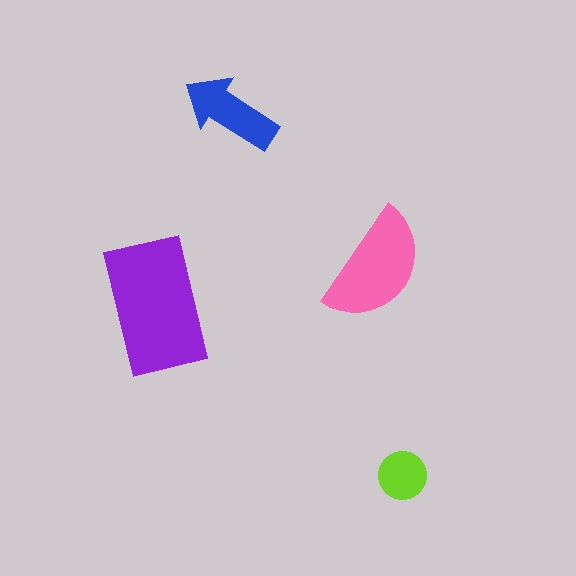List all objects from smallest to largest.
The lime circle, the blue arrow, the pink semicircle, the purple rectangle.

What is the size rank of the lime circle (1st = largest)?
4th.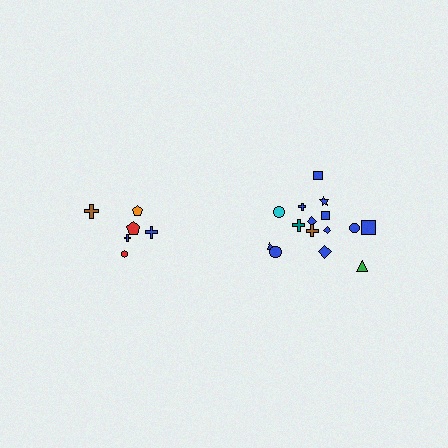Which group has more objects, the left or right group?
The right group.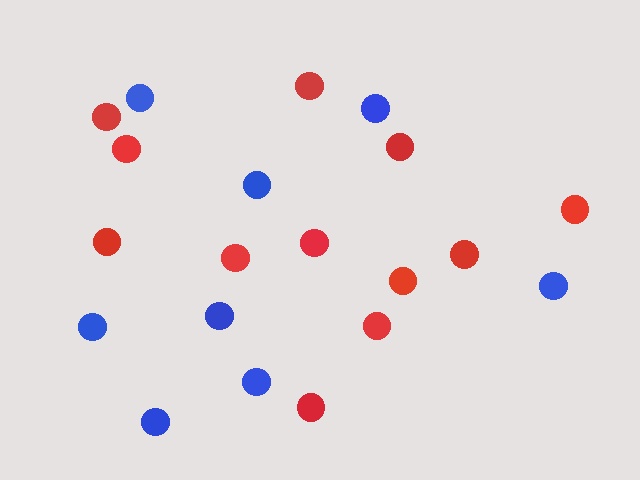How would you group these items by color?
There are 2 groups: one group of red circles (12) and one group of blue circles (8).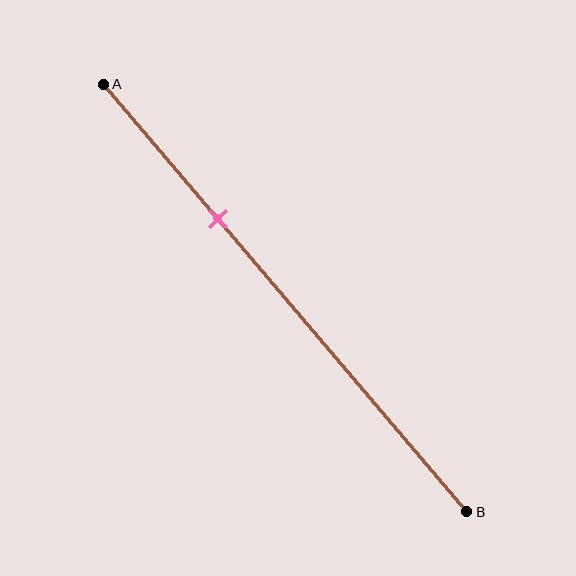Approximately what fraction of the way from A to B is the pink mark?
The pink mark is approximately 30% of the way from A to B.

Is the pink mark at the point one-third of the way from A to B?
Yes, the mark is approximately at the one-third point.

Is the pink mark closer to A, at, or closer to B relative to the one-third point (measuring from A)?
The pink mark is approximately at the one-third point of segment AB.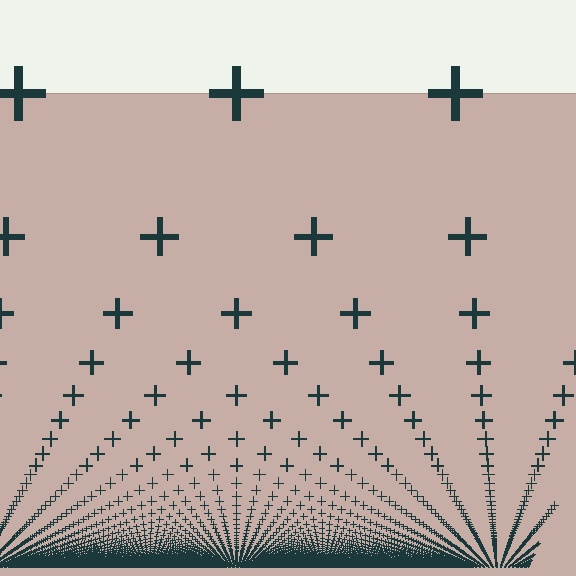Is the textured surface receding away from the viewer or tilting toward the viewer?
The surface appears to tilt toward the viewer. Texture elements get larger and sparser toward the top.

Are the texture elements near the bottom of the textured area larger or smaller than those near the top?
Smaller. The gradient is inverted — elements near the bottom are smaller and denser.